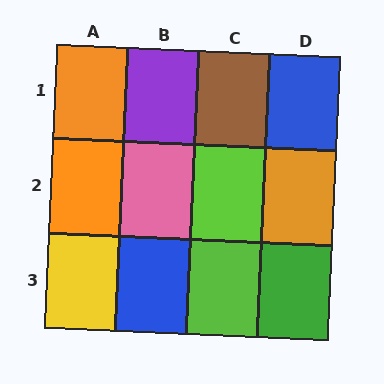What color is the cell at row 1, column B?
Purple.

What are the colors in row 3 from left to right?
Yellow, blue, lime, green.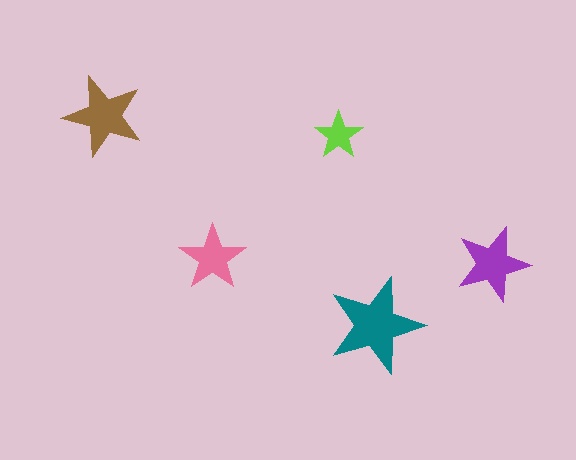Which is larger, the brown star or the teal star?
The teal one.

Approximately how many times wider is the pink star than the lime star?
About 1.5 times wider.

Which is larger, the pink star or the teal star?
The teal one.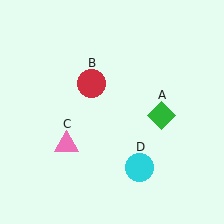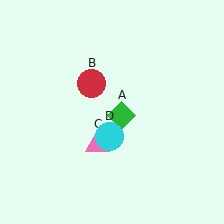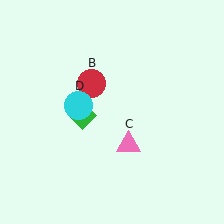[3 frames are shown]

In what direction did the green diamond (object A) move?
The green diamond (object A) moved left.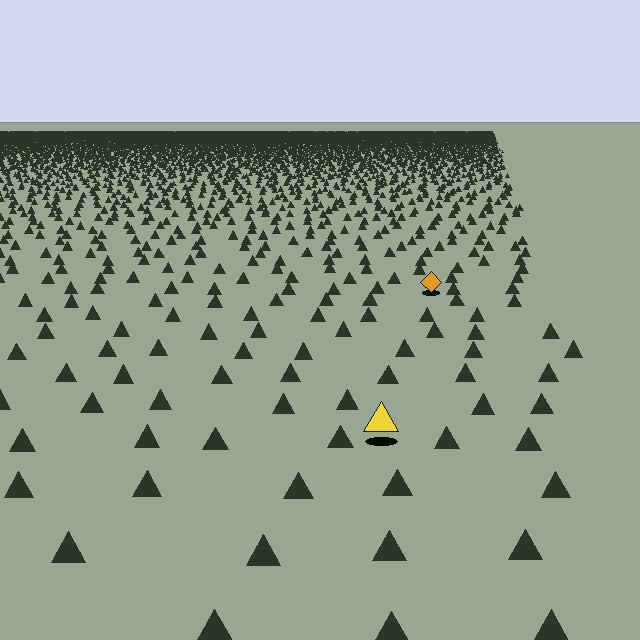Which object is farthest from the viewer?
The orange diamond is farthest from the viewer. It appears smaller and the ground texture around it is denser.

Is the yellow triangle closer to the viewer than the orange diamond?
Yes. The yellow triangle is closer — you can tell from the texture gradient: the ground texture is coarser near it.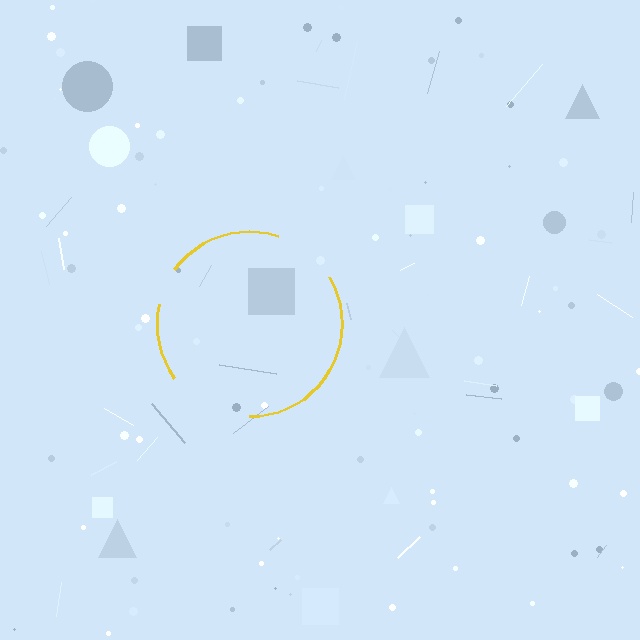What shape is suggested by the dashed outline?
The dashed outline suggests a circle.